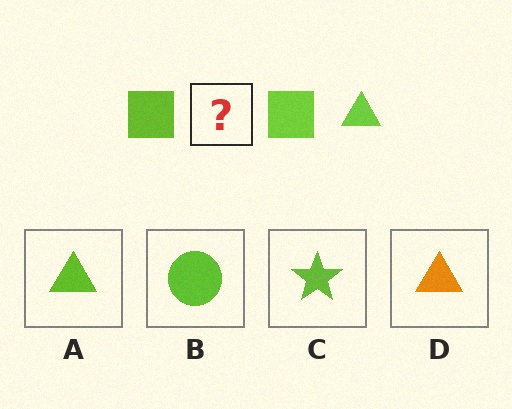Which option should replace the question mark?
Option A.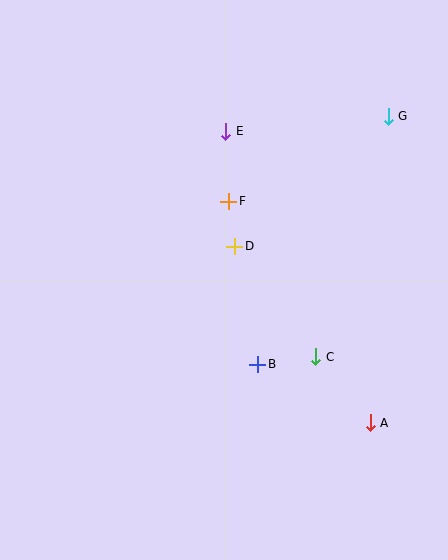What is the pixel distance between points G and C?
The distance between G and C is 251 pixels.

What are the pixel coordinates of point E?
Point E is at (226, 131).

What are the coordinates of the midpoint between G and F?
The midpoint between G and F is at (309, 159).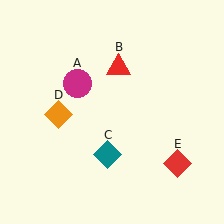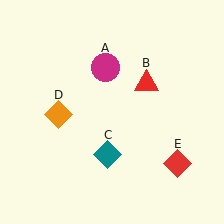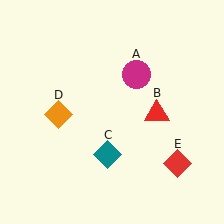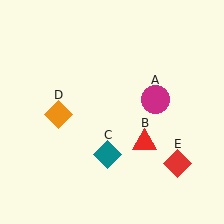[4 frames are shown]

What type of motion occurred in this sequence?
The magenta circle (object A), red triangle (object B) rotated clockwise around the center of the scene.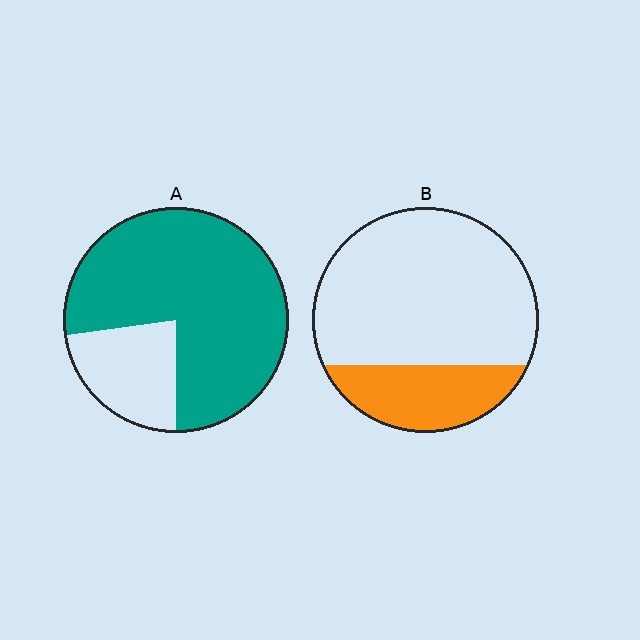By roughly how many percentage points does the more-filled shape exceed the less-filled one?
By roughly 50 percentage points (A over B).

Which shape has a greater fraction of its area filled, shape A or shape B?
Shape A.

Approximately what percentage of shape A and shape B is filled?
A is approximately 75% and B is approximately 25%.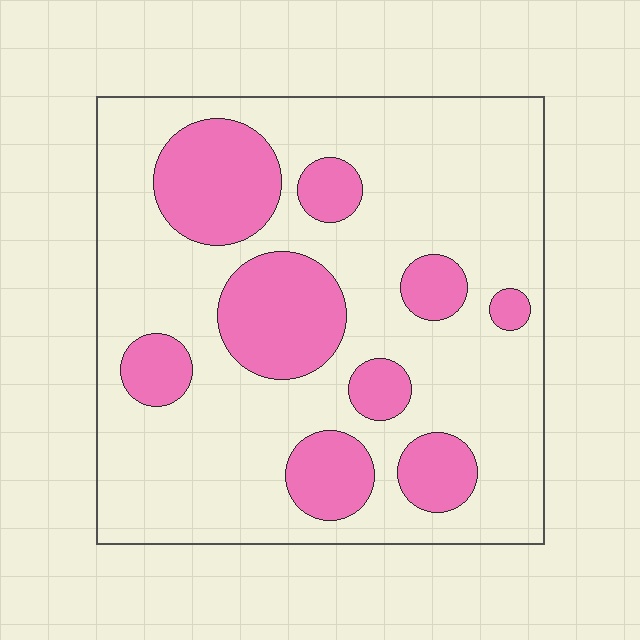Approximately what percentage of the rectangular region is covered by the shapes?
Approximately 25%.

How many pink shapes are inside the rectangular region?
9.